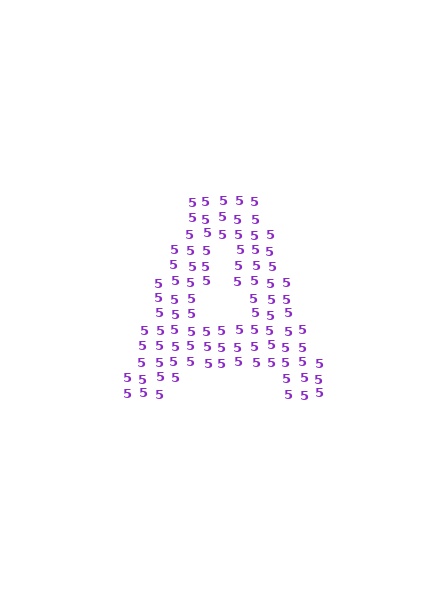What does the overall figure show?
The overall figure shows the letter A.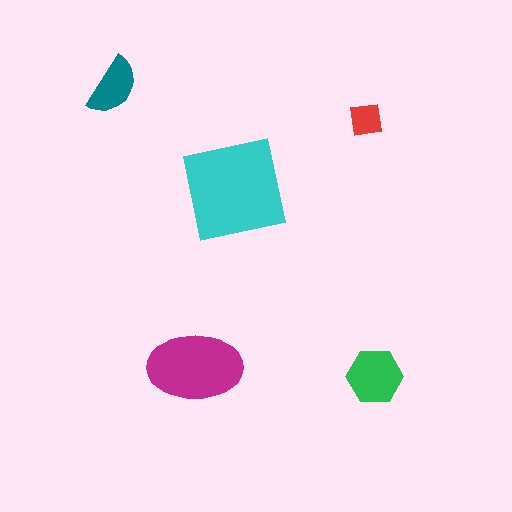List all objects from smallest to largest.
The red square, the teal semicircle, the green hexagon, the magenta ellipse, the cyan square.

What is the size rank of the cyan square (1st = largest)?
1st.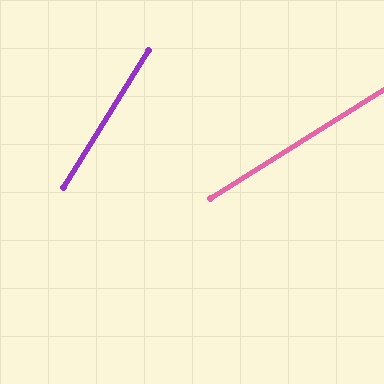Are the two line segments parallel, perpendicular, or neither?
Neither parallel nor perpendicular — they differ by about 26°.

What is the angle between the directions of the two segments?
Approximately 26 degrees.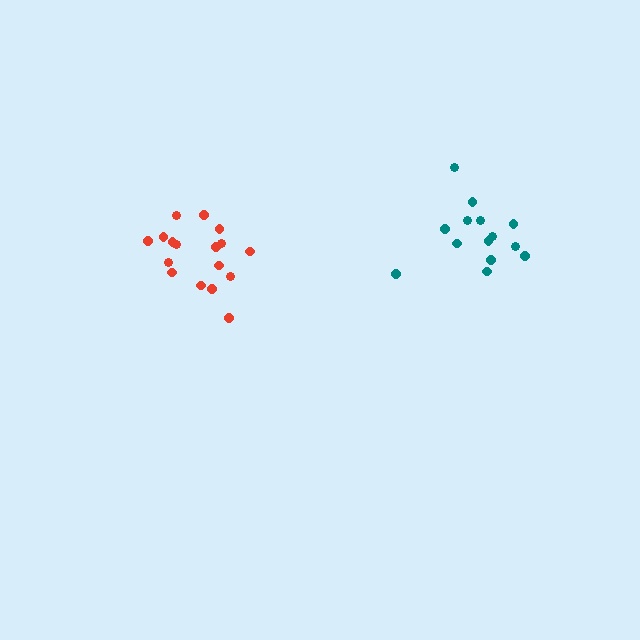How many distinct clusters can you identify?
There are 2 distinct clusters.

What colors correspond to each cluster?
The clusters are colored: teal, red.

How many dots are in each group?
Group 1: 14 dots, Group 2: 17 dots (31 total).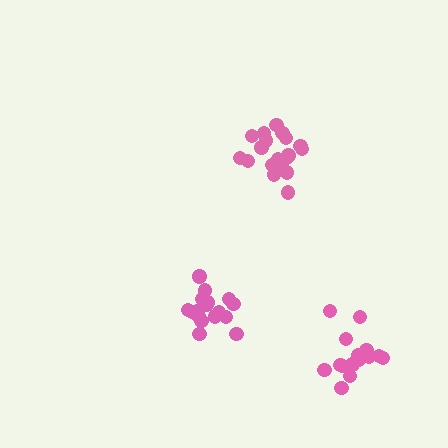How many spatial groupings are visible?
There are 3 spatial groupings.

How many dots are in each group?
Group 1: 19 dots, Group 2: 20 dots, Group 3: 17 dots (56 total).